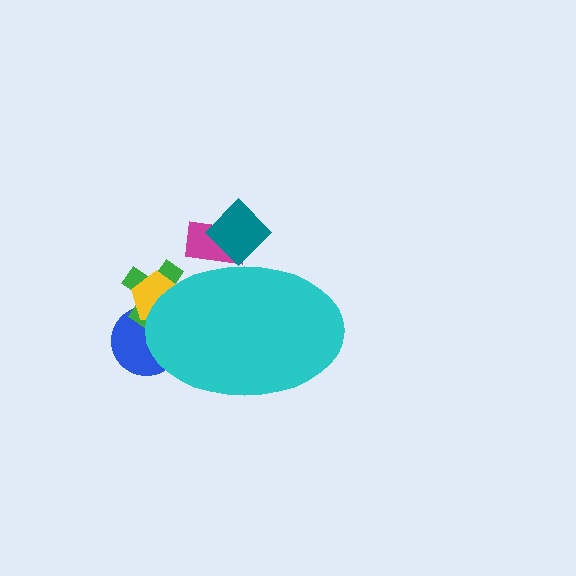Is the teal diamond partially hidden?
Yes, the teal diamond is partially hidden behind the cyan ellipse.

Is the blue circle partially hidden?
Yes, the blue circle is partially hidden behind the cyan ellipse.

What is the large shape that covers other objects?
A cyan ellipse.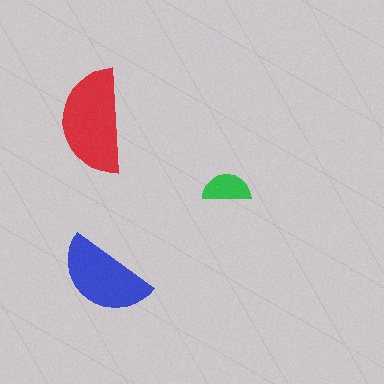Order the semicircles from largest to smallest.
the red one, the blue one, the green one.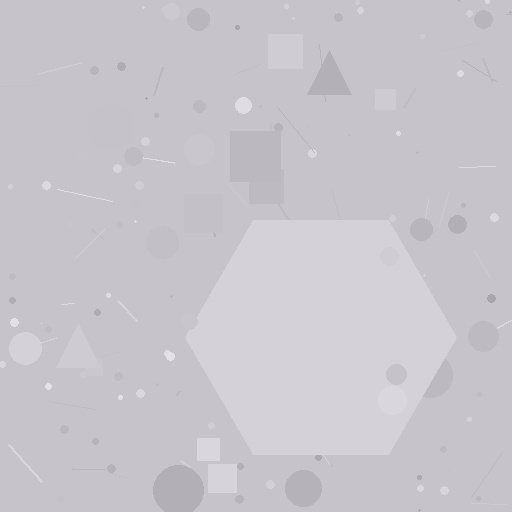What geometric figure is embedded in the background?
A hexagon is embedded in the background.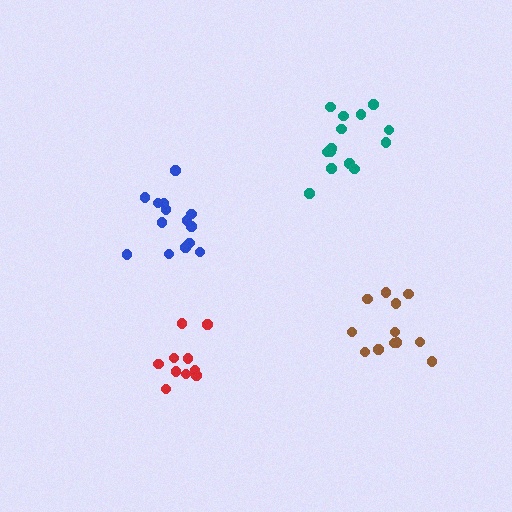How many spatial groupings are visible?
There are 4 spatial groupings.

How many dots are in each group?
Group 1: 15 dots, Group 2: 14 dots, Group 3: 12 dots, Group 4: 10 dots (51 total).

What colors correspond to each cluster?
The clusters are colored: teal, blue, brown, red.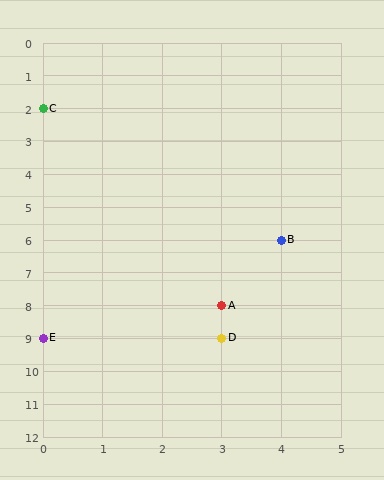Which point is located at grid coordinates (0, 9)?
Point E is at (0, 9).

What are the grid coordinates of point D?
Point D is at grid coordinates (3, 9).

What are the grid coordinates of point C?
Point C is at grid coordinates (0, 2).